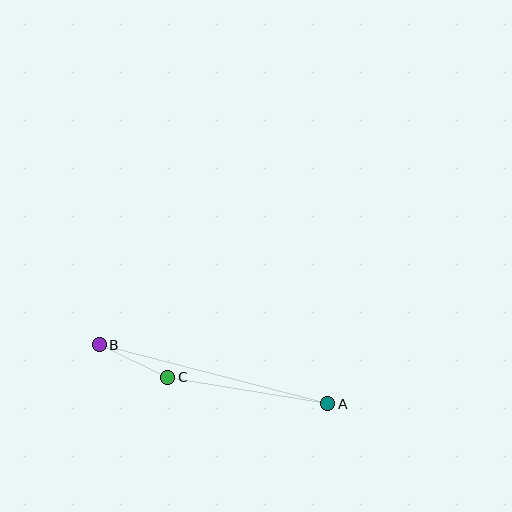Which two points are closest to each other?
Points B and C are closest to each other.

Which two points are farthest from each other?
Points A and B are farthest from each other.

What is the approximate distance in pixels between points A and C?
The distance between A and C is approximately 162 pixels.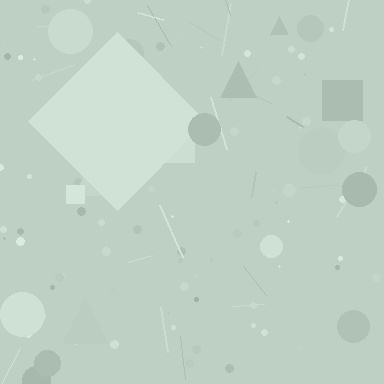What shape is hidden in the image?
A diamond is hidden in the image.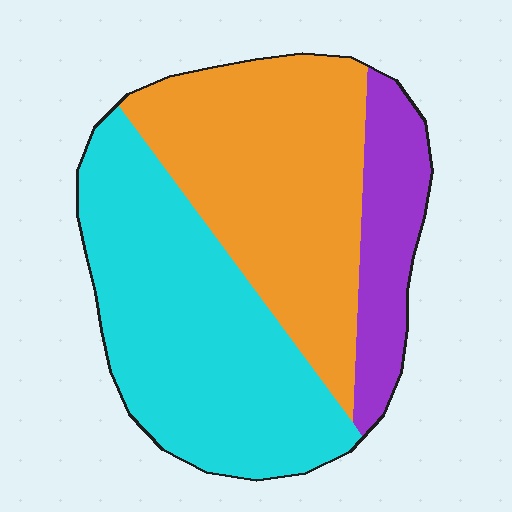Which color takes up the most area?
Cyan, at roughly 45%.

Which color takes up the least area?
Purple, at roughly 15%.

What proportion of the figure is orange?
Orange covers around 40% of the figure.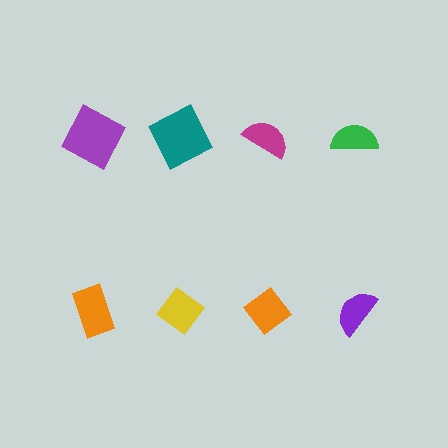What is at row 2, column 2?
A yellow diamond.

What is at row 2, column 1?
An orange rectangle.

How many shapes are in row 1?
4 shapes.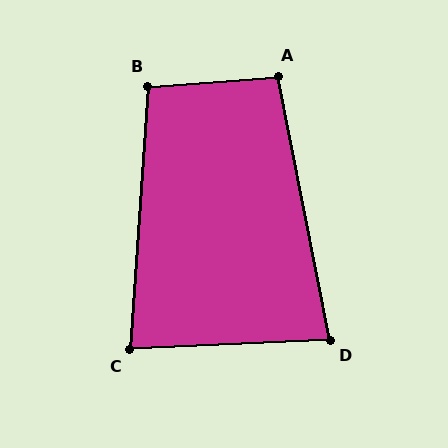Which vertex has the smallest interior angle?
D, at approximately 82 degrees.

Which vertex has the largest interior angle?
B, at approximately 98 degrees.